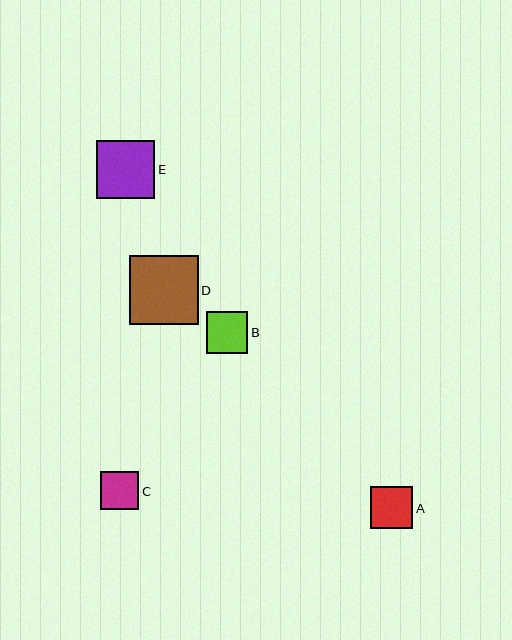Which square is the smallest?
Square C is the smallest with a size of approximately 38 pixels.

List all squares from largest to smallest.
From largest to smallest: D, E, A, B, C.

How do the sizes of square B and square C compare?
Square B and square C are approximately the same size.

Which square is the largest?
Square D is the largest with a size of approximately 69 pixels.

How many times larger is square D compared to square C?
Square D is approximately 1.8 times the size of square C.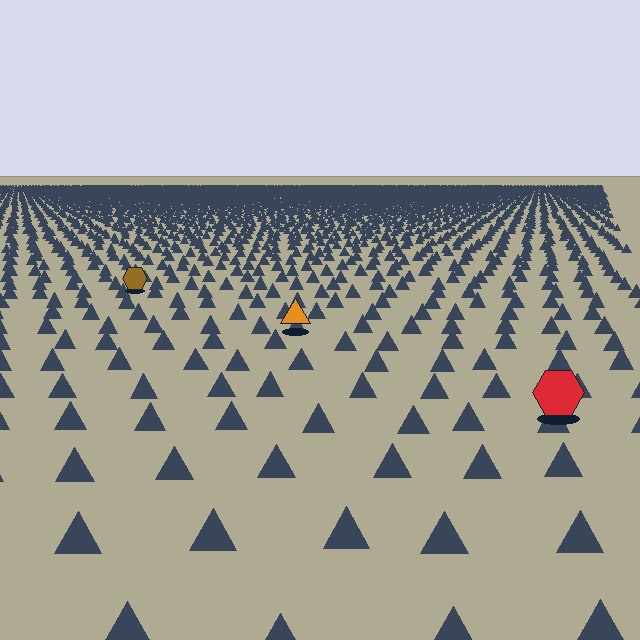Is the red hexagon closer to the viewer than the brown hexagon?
Yes. The red hexagon is closer — you can tell from the texture gradient: the ground texture is coarser near it.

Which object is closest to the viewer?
The red hexagon is closest. The texture marks near it are larger and more spread out.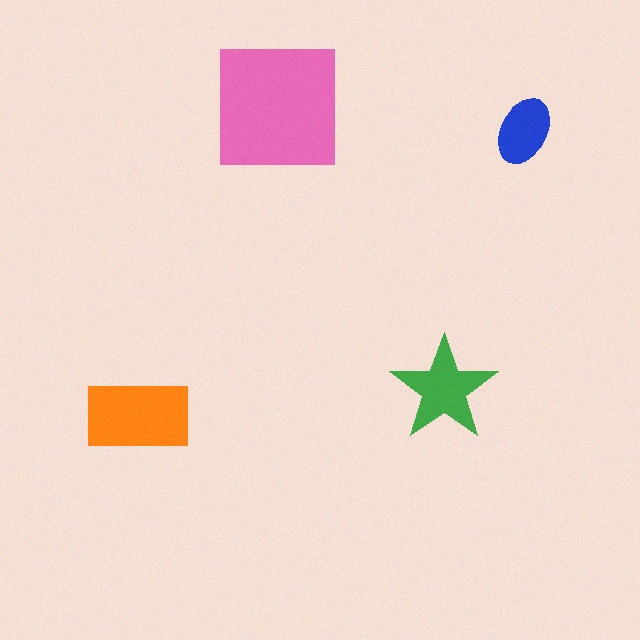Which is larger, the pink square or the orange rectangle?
The pink square.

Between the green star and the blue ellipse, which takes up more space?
The green star.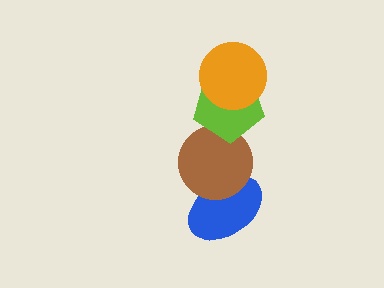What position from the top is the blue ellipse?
The blue ellipse is 4th from the top.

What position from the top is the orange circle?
The orange circle is 1st from the top.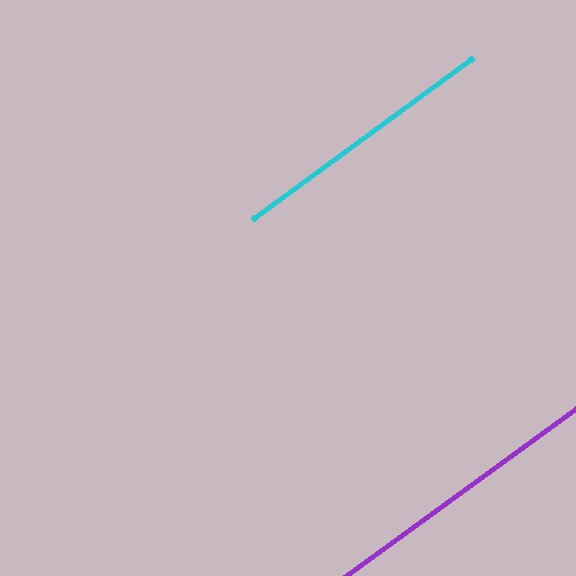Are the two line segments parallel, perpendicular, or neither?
Parallel — their directions differ by only 0.1°.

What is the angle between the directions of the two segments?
Approximately 0 degrees.